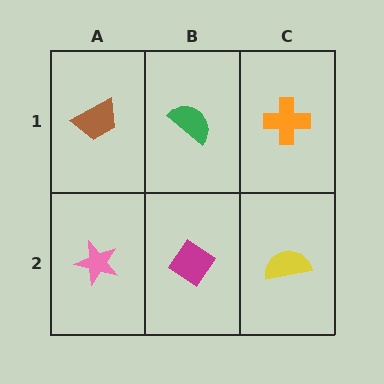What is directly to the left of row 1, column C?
A green semicircle.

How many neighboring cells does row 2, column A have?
2.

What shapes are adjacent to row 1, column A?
A pink star (row 2, column A), a green semicircle (row 1, column B).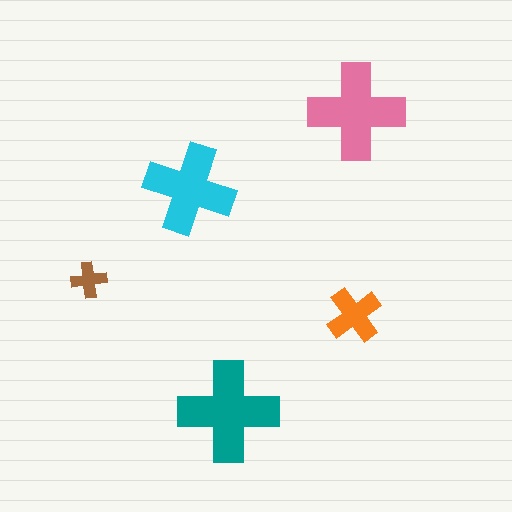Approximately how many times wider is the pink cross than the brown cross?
About 2.5 times wider.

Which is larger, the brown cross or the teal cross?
The teal one.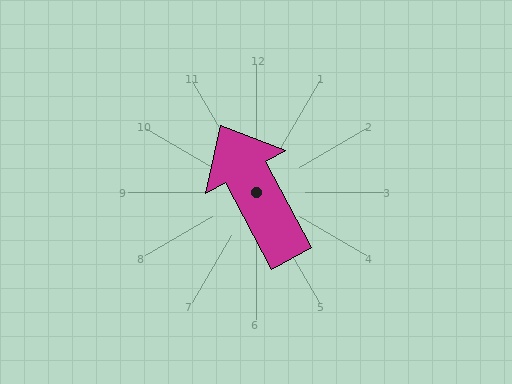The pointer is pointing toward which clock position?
Roughly 11 o'clock.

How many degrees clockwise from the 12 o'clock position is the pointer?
Approximately 332 degrees.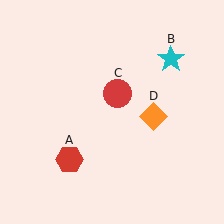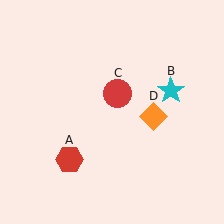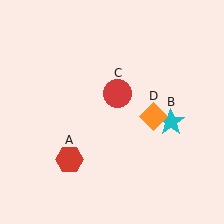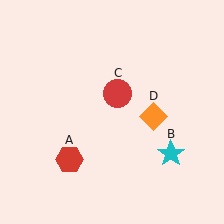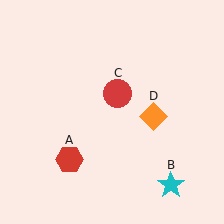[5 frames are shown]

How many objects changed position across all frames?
1 object changed position: cyan star (object B).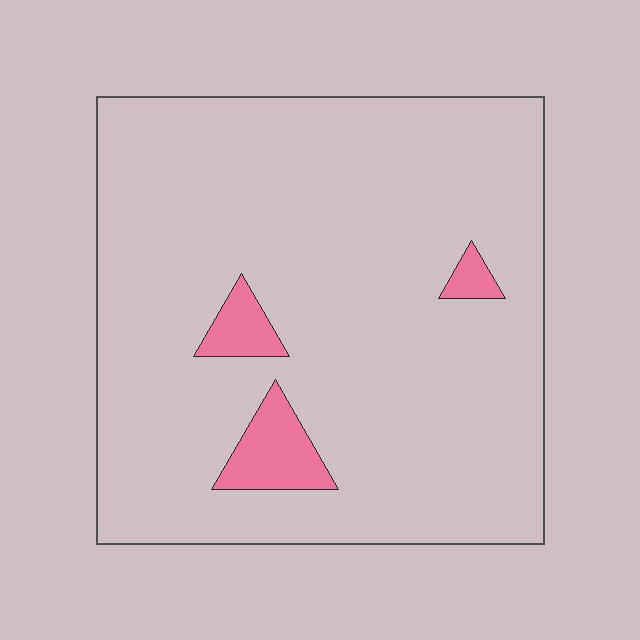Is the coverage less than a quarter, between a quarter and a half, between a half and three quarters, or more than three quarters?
Less than a quarter.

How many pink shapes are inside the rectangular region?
3.